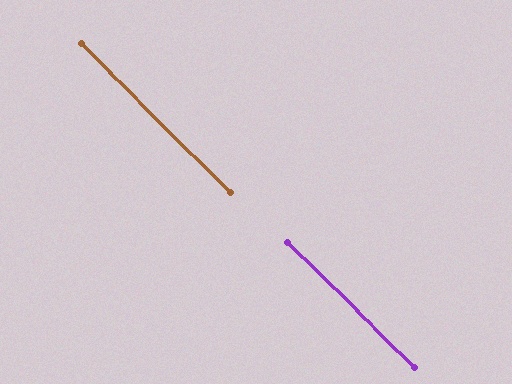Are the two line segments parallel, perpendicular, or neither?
Parallel — their directions differ by only 0.8°.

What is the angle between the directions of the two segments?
Approximately 1 degree.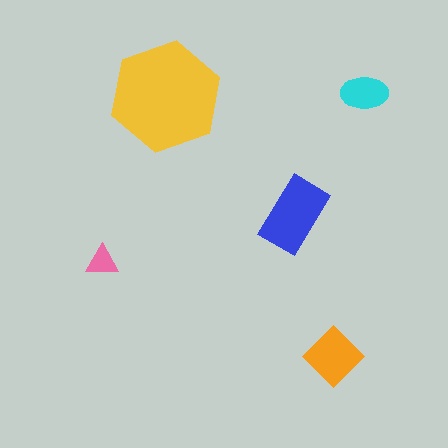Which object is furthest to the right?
The cyan ellipse is rightmost.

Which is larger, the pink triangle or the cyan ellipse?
The cyan ellipse.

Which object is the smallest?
The pink triangle.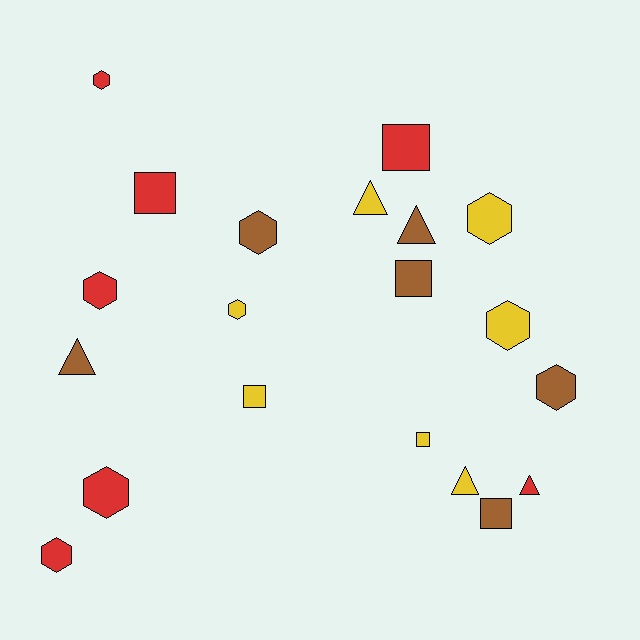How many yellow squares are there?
There are 2 yellow squares.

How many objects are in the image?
There are 20 objects.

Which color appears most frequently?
Red, with 7 objects.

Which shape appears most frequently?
Hexagon, with 9 objects.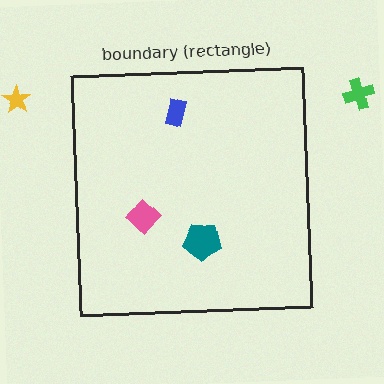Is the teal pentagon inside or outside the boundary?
Inside.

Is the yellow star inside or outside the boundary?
Outside.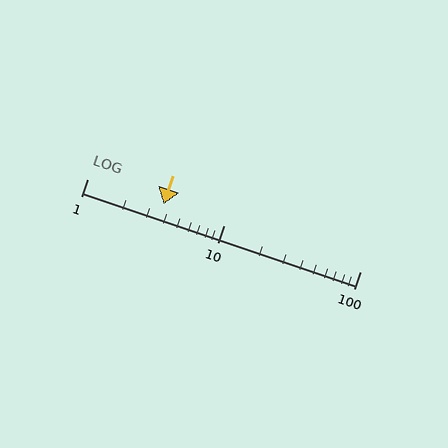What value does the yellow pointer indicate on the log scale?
The pointer indicates approximately 3.6.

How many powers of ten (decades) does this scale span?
The scale spans 2 decades, from 1 to 100.